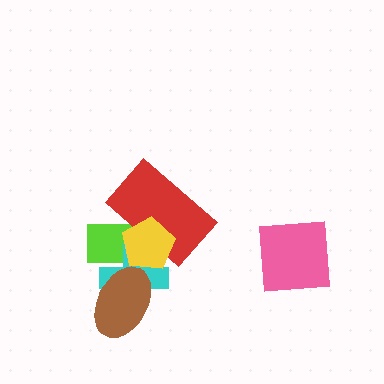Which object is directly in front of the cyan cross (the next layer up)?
The brown ellipse is directly in front of the cyan cross.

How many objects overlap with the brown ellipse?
2 objects overlap with the brown ellipse.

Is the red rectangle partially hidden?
Yes, it is partially covered by another shape.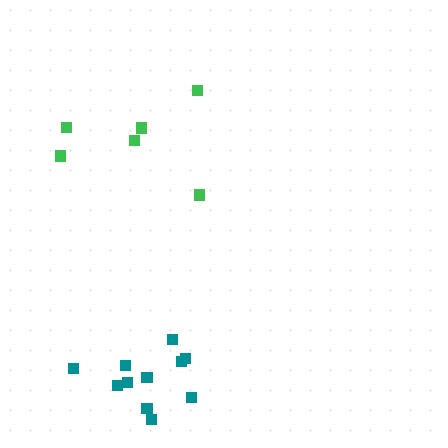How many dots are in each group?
Group 1: 6 dots, Group 2: 11 dots (17 total).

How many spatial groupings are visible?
There are 2 spatial groupings.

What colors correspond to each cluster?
The clusters are colored: green, teal.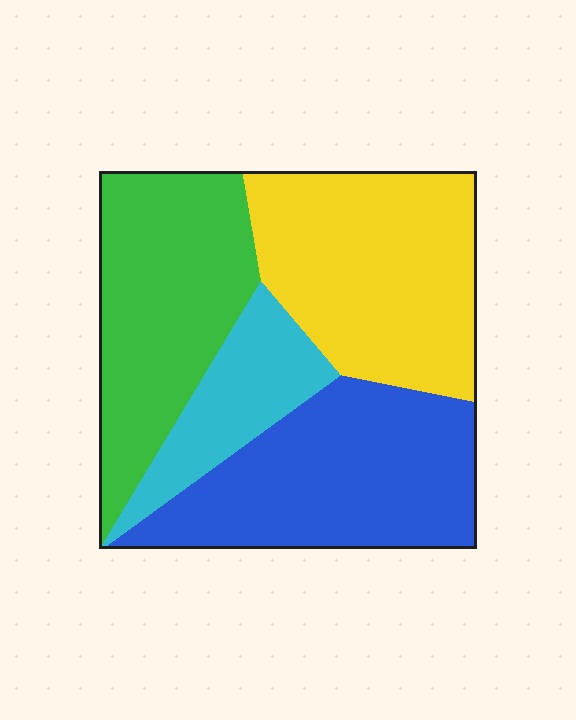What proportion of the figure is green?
Green covers around 25% of the figure.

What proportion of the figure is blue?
Blue covers roughly 30% of the figure.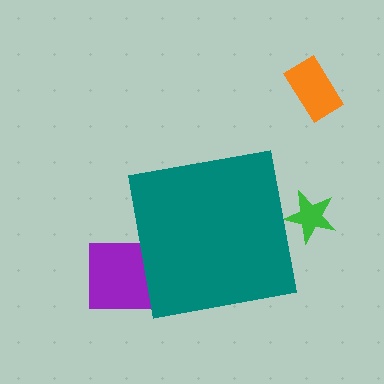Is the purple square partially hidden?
Yes, the purple square is partially hidden behind the teal square.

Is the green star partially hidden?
Yes, the green star is partially hidden behind the teal square.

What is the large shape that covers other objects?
A teal square.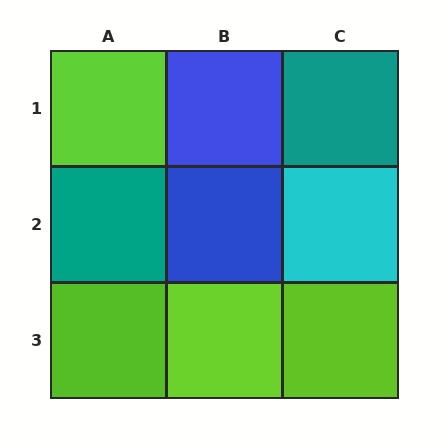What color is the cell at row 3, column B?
Lime.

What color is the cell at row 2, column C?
Cyan.